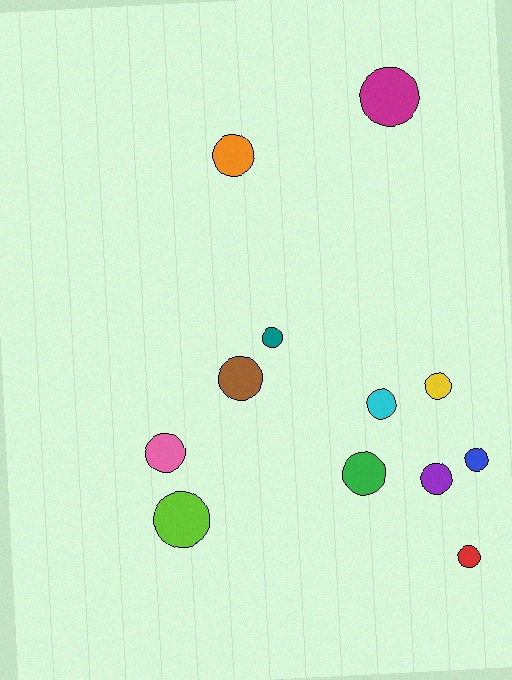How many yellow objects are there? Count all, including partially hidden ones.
There is 1 yellow object.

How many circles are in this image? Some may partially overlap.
There are 12 circles.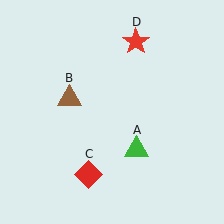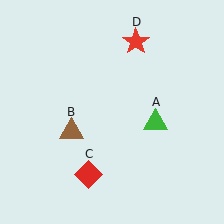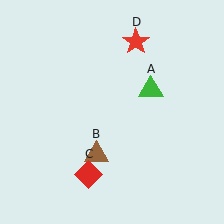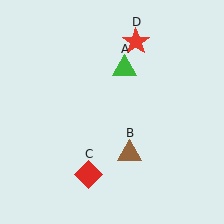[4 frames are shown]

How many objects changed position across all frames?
2 objects changed position: green triangle (object A), brown triangle (object B).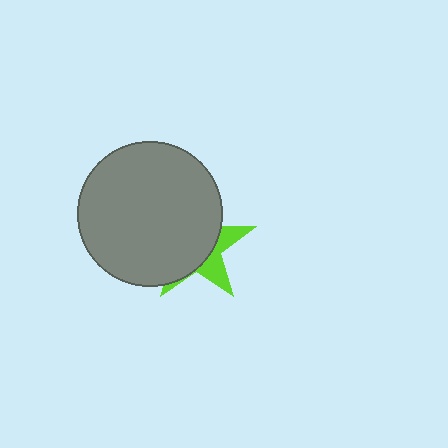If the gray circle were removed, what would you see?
You would see the complete lime star.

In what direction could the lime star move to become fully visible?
The lime star could move right. That would shift it out from behind the gray circle entirely.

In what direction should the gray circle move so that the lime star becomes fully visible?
The gray circle should move left. That is the shortest direction to clear the overlap and leave the lime star fully visible.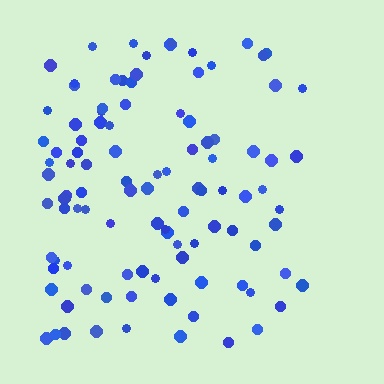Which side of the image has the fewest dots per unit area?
The right.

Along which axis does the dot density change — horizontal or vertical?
Horizontal.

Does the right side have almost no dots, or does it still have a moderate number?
Still a moderate number, just noticeably fewer than the left.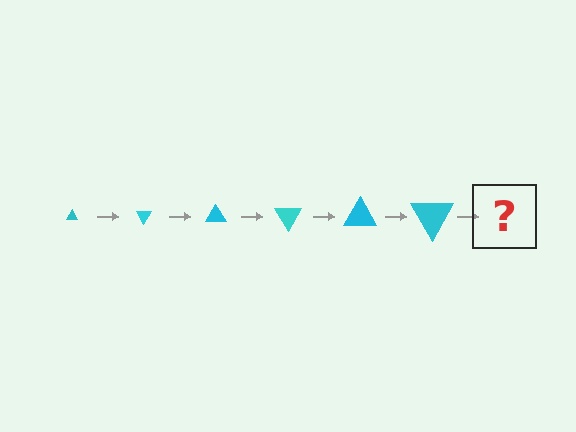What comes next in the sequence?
The next element should be a triangle, larger than the previous one and rotated 360 degrees from the start.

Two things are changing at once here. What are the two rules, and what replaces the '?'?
The two rules are that the triangle grows larger each step and it rotates 60 degrees each step. The '?' should be a triangle, larger than the previous one and rotated 360 degrees from the start.